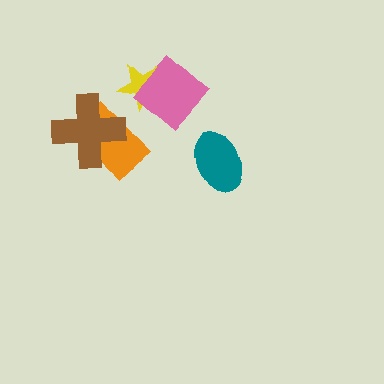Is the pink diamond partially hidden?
No, no other shape covers it.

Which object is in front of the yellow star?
The pink diamond is in front of the yellow star.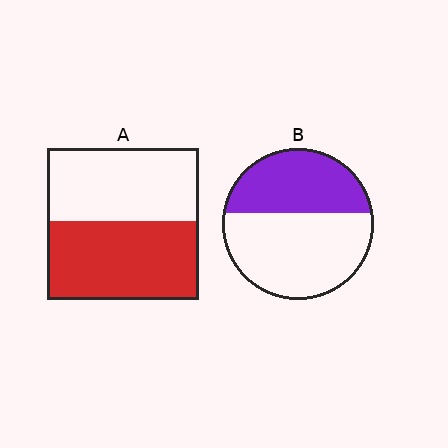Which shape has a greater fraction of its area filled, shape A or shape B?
Shape A.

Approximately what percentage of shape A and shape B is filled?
A is approximately 50% and B is approximately 40%.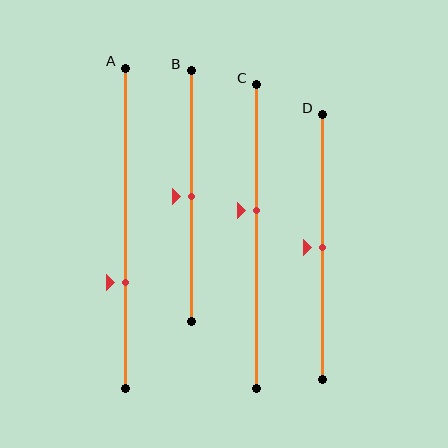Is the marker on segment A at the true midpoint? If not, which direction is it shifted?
No, the marker on segment A is shifted downward by about 17% of the segment length.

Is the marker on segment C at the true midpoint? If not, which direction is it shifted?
No, the marker on segment C is shifted upward by about 8% of the segment length.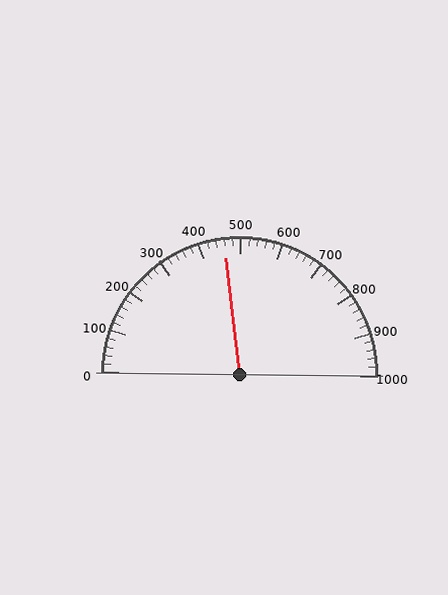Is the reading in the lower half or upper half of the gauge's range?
The reading is in the lower half of the range (0 to 1000).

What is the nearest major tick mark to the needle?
The nearest major tick mark is 500.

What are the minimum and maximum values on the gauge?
The gauge ranges from 0 to 1000.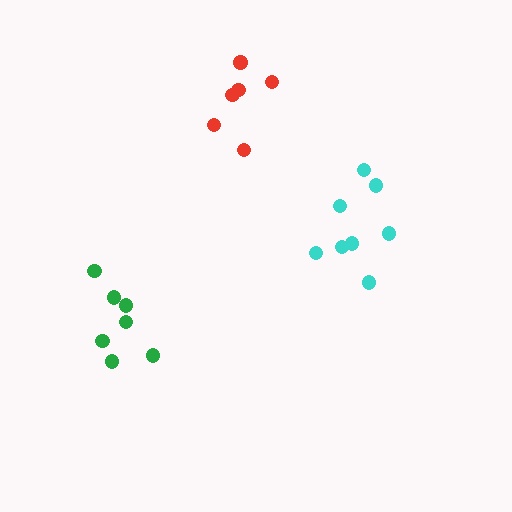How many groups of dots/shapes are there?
There are 3 groups.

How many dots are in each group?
Group 1: 7 dots, Group 2: 6 dots, Group 3: 8 dots (21 total).